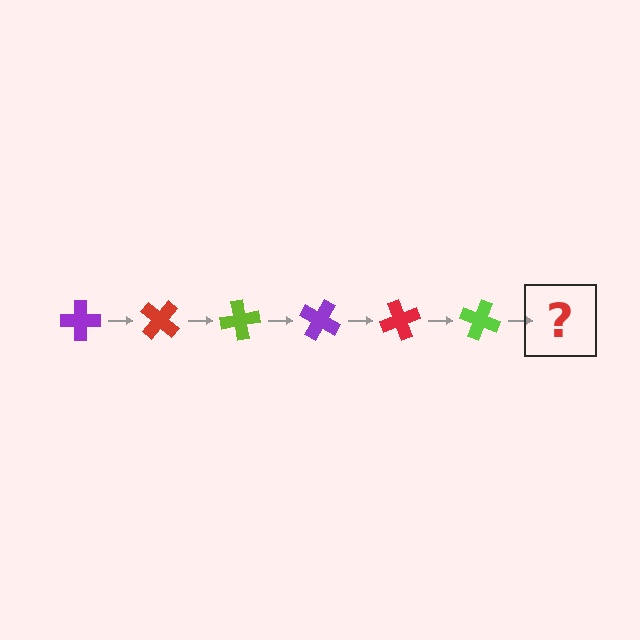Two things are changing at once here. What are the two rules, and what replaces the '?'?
The two rules are that it rotates 40 degrees each step and the color cycles through purple, red, and lime. The '?' should be a purple cross, rotated 240 degrees from the start.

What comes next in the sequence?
The next element should be a purple cross, rotated 240 degrees from the start.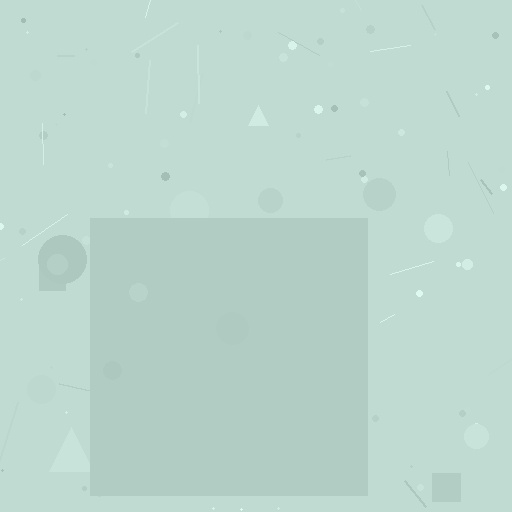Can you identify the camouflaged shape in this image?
The camouflaged shape is a square.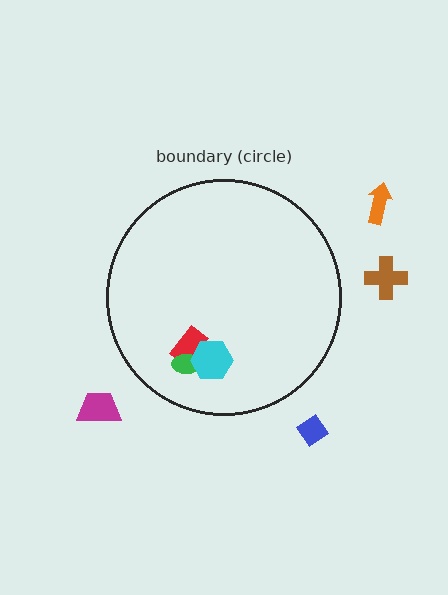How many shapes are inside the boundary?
3 inside, 4 outside.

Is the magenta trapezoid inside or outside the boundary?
Outside.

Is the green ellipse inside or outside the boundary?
Inside.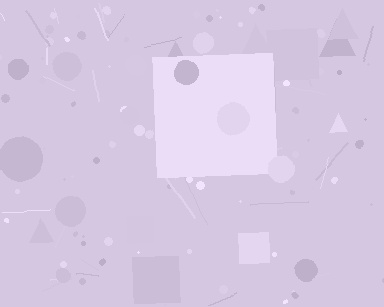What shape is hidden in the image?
A square is hidden in the image.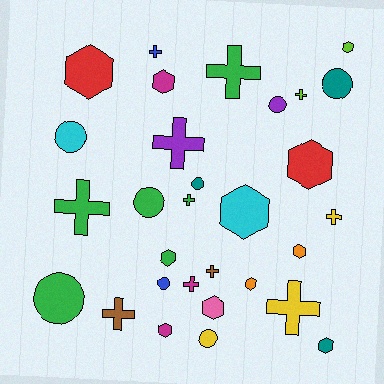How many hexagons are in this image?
There are 11 hexagons.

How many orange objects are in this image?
There are 2 orange objects.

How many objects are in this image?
There are 30 objects.